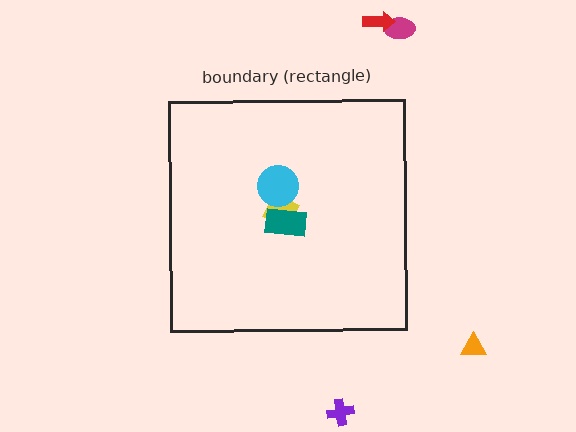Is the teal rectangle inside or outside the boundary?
Inside.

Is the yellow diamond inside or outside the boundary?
Inside.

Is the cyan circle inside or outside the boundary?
Inside.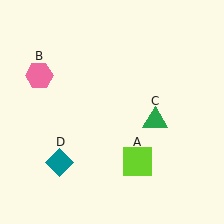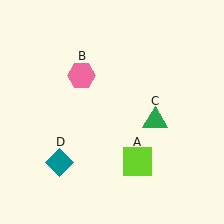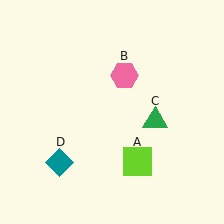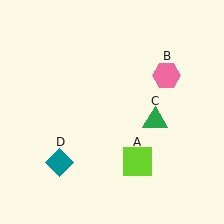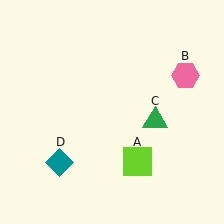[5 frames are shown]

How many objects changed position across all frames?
1 object changed position: pink hexagon (object B).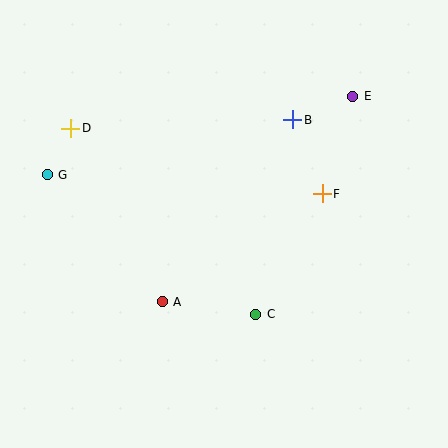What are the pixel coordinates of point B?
Point B is at (293, 120).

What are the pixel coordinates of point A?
Point A is at (162, 302).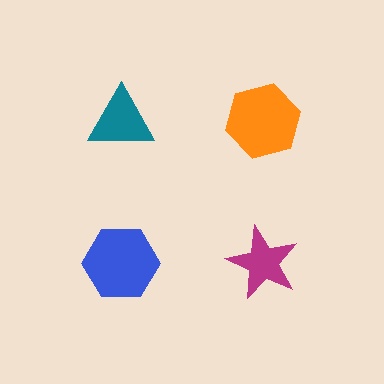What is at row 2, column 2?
A magenta star.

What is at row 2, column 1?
A blue hexagon.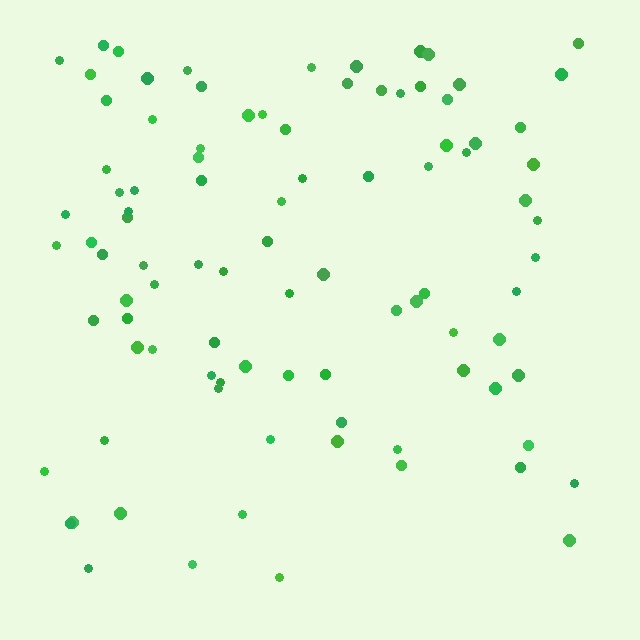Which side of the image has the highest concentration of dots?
The top.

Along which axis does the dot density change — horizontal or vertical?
Vertical.